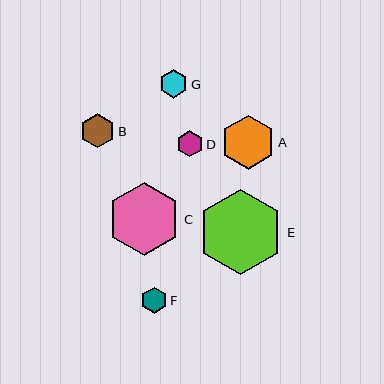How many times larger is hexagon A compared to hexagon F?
Hexagon A is approximately 2.1 times the size of hexagon F.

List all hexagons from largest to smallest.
From largest to smallest: E, C, A, B, G, D, F.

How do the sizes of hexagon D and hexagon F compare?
Hexagon D and hexagon F are approximately the same size.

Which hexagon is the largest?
Hexagon E is the largest with a size of approximately 86 pixels.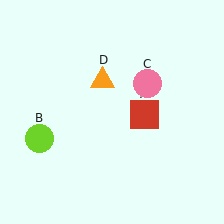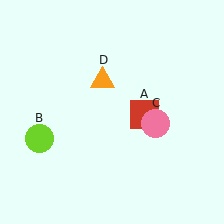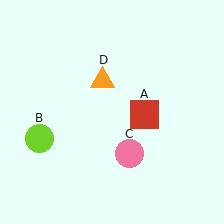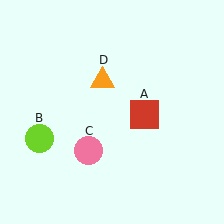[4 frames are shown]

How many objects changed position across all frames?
1 object changed position: pink circle (object C).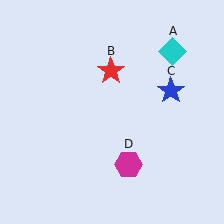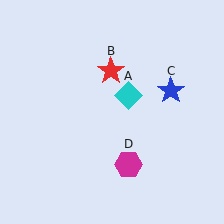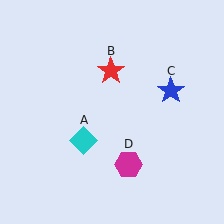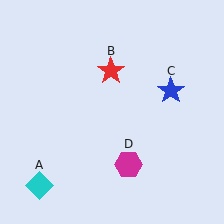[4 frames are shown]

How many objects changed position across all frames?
1 object changed position: cyan diamond (object A).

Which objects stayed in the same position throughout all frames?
Red star (object B) and blue star (object C) and magenta hexagon (object D) remained stationary.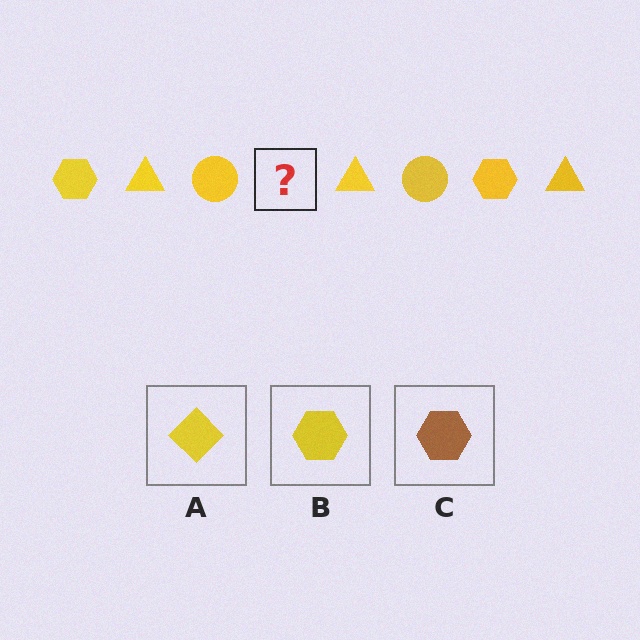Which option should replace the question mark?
Option B.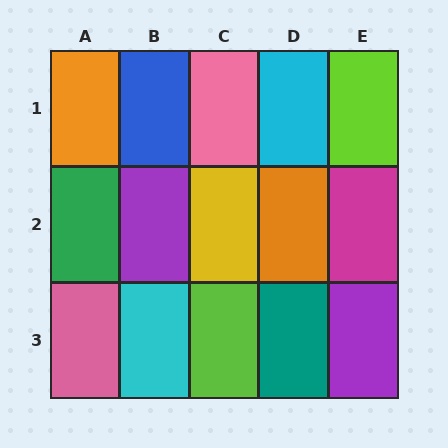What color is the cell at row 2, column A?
Green.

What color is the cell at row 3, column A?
Pink.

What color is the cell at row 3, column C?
Lime.